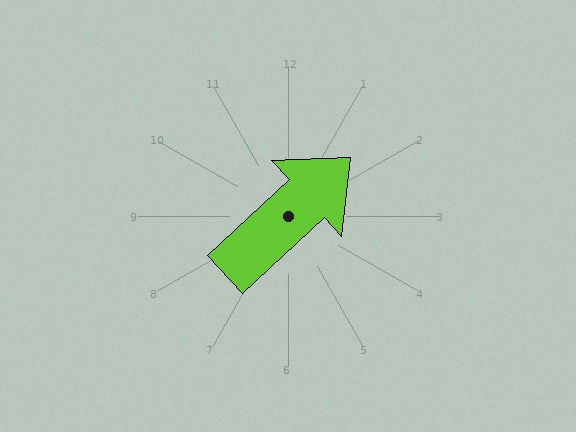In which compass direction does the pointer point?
Northeast.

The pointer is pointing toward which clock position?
Roughly 2 o'clock.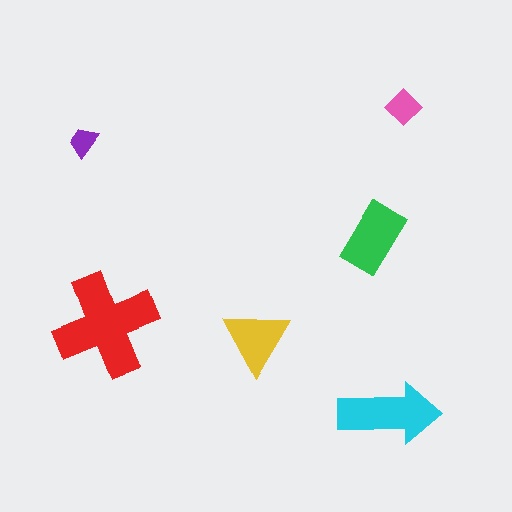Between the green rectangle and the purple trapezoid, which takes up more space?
The green rectangle.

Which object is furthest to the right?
The pink diamond is rightmost.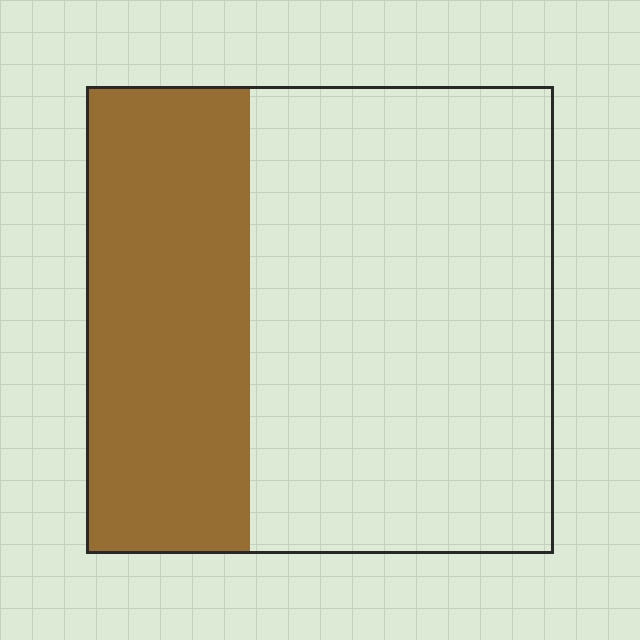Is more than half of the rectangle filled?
No.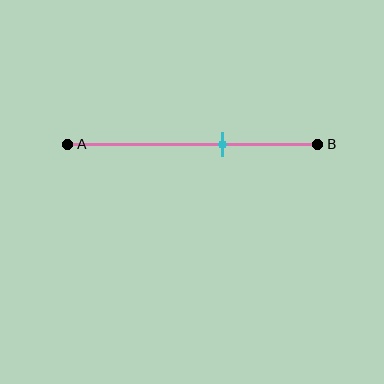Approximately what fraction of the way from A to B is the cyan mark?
The cyan mark is approximately 60% of the way from A to B.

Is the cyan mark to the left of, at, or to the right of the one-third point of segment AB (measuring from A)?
The cyan mark is to the right of the one-third point of segment AB.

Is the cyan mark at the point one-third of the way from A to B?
No, the mark is at about 60% from A, not at the 33% one-third point.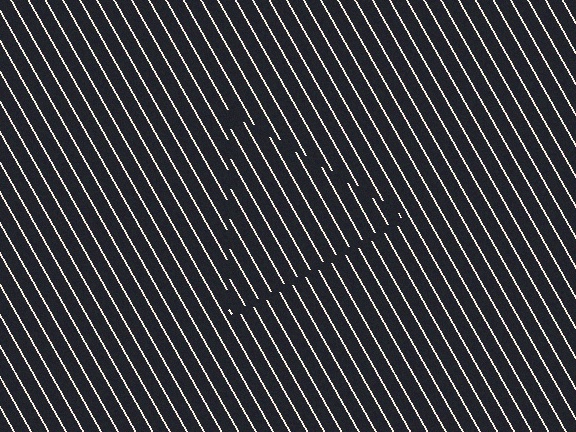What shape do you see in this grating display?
An illusory triangle. The interior of the shape contains the same grating, shifted by half a period — the contour is defined by the phase discontinuity where line-ends from the inner and outer gratings abut.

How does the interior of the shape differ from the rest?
The interior of the shape contains the same grating, shifted by half a period — the contour is defined by the phase discontinuity where line-ends from the inner and outer gratings abut.